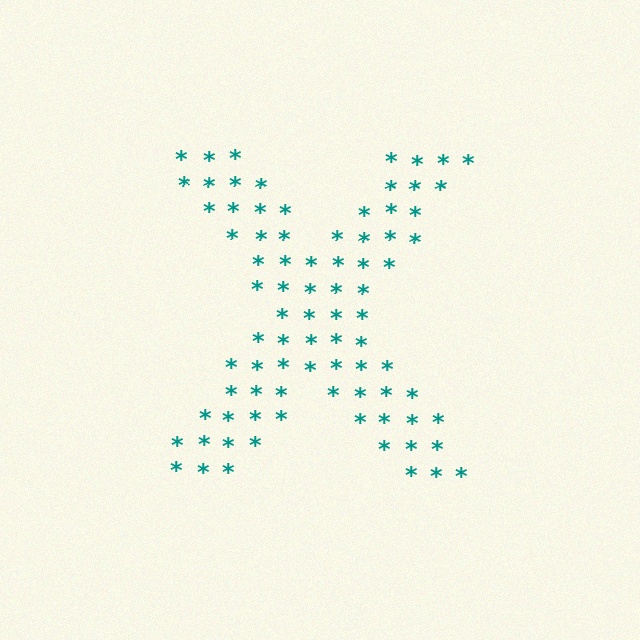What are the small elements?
The small elements are asterisks.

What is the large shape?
The large shape is the letter X.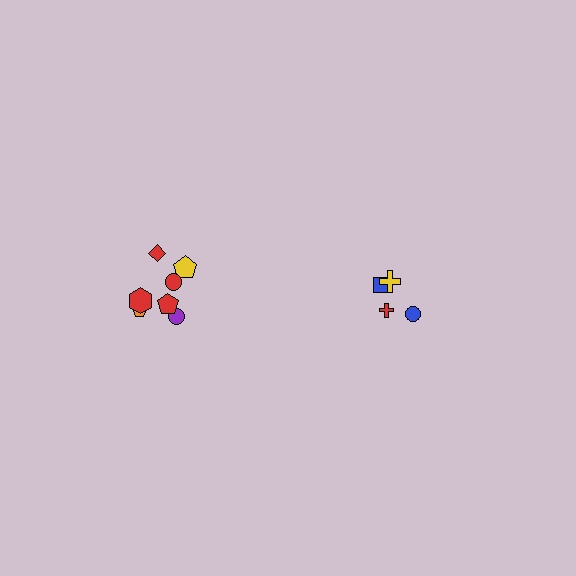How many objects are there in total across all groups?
There are 11 objects.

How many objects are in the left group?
There are 7 objects.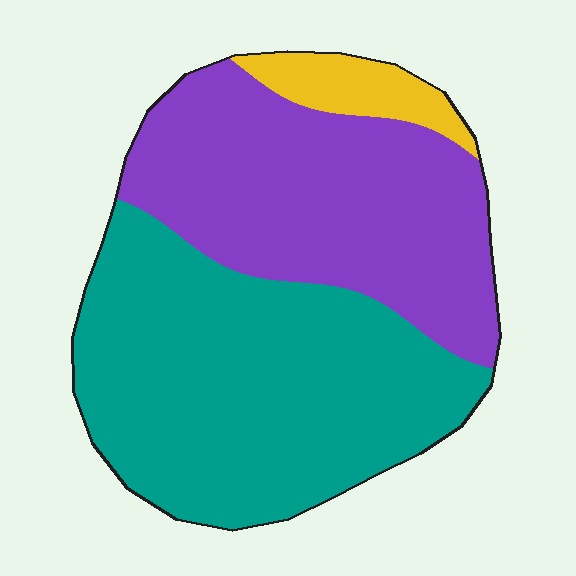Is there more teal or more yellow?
Teal.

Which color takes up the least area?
Yellow, at roughly 5%.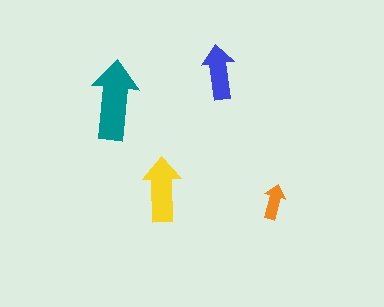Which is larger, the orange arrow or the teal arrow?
The teal one.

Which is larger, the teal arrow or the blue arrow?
The teal one.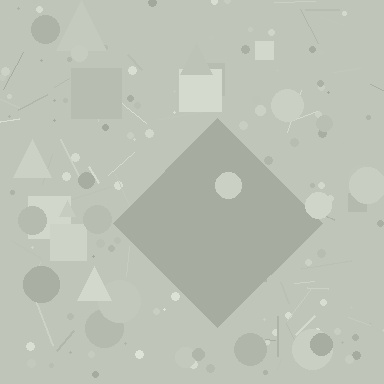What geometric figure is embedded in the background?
A diamond is embedded in the background.